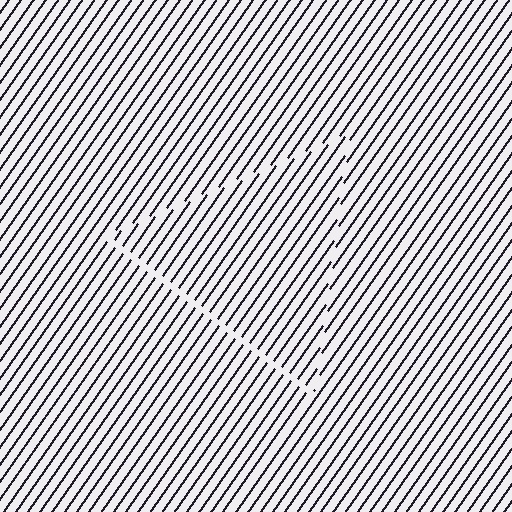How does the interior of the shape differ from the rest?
The interior of the shape contains the same grating, shifted by half a period — the contour is defined by the phase discontinuity where line-ends from the inner and outer gratings abut.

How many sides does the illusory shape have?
3 sides — the line-ends trace a triangle.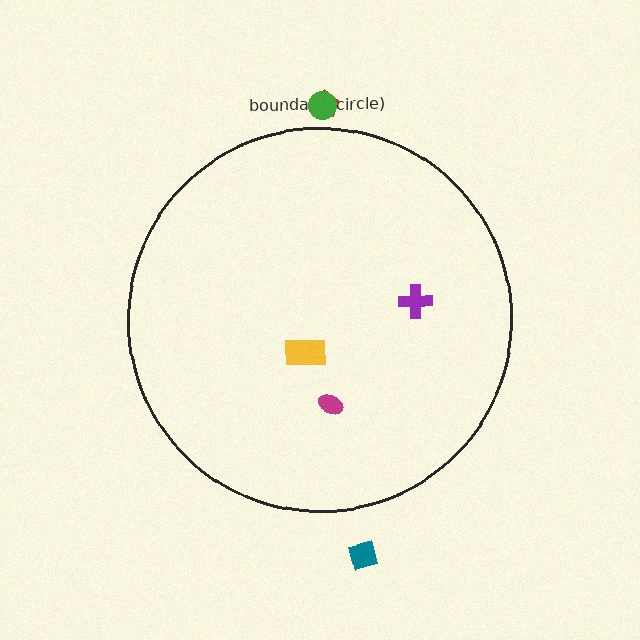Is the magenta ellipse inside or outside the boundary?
Inside.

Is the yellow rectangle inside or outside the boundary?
Inside.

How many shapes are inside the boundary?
3 inside, 3 outside.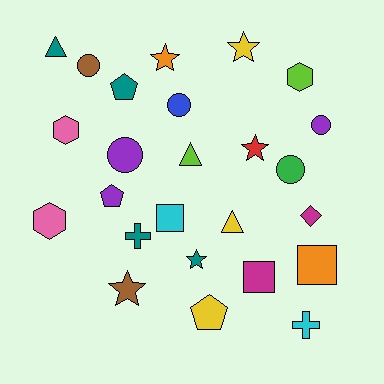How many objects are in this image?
There are 25 objects.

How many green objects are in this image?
There is 1 green object.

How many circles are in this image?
There are 5 circles.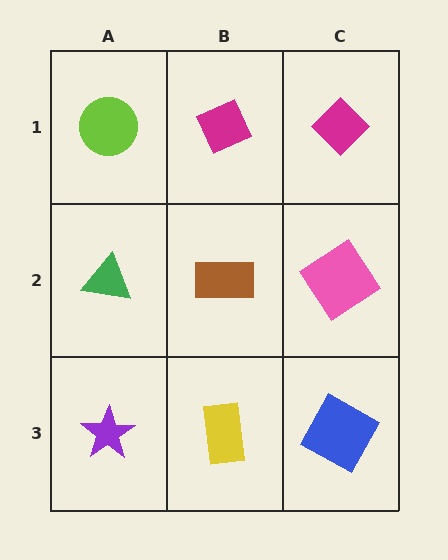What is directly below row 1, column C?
A pink diamond.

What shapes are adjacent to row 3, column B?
A brown rectangle (row 2, column B), a purple star (row 3, column A), a blue square (row 3, column C).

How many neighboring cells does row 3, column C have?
2.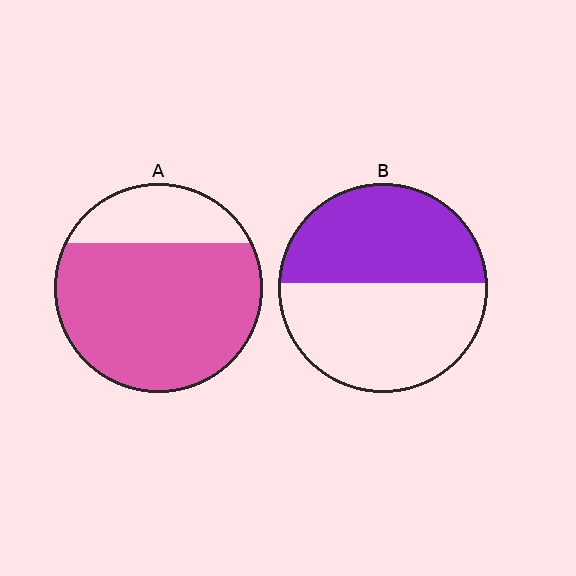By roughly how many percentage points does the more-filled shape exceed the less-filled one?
By roughly 30 percentage points (A over B).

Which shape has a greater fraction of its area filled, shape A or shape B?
Shape A.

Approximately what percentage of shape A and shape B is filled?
A is approximately 75% and B is approximately 45%.